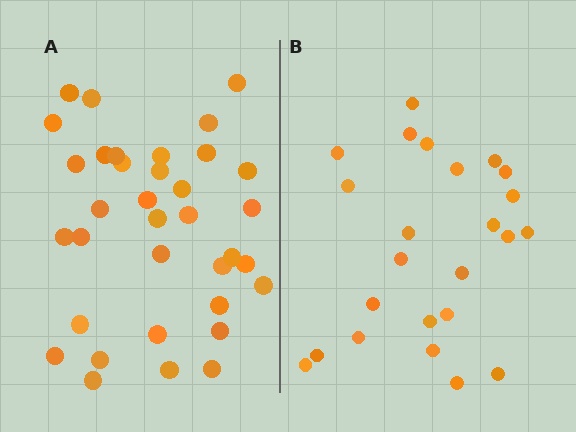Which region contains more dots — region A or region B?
Region A (the left region) has more dots.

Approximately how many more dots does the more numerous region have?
Region A has roughly 12 or so more dots than region B.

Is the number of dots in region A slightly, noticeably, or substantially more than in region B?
Region A has substantially more. The ratio is roughly 1.5 to 1.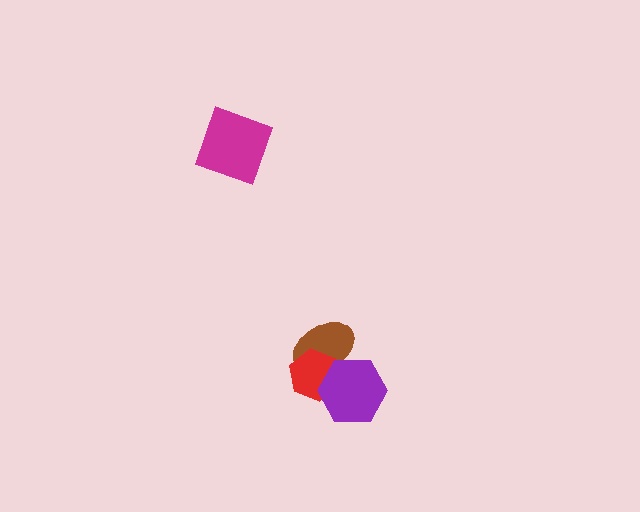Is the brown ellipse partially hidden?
Yes, it is partially covered by another shape.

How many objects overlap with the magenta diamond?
0 objects overlap with the magenta diamond.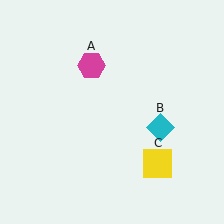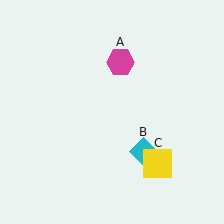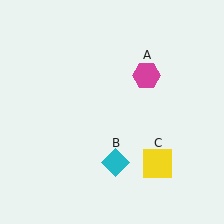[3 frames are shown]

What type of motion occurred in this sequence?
The magenta hexagon (object A), cyan diamond (object B) rotated clockwise around the center of the scene.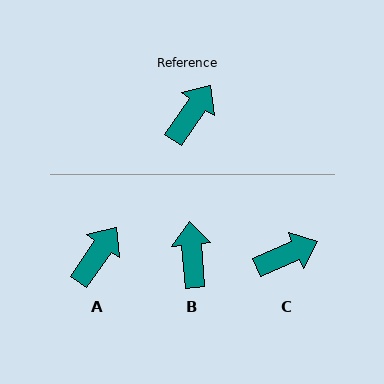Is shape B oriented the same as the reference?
No, it is off by about 40 degrees.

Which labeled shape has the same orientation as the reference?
A.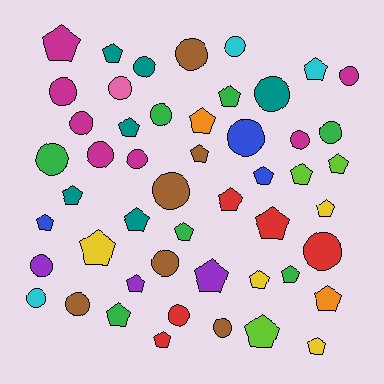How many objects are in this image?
There are 50 objects.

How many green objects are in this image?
There are 7 green objects.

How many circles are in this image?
There are 23 circles.